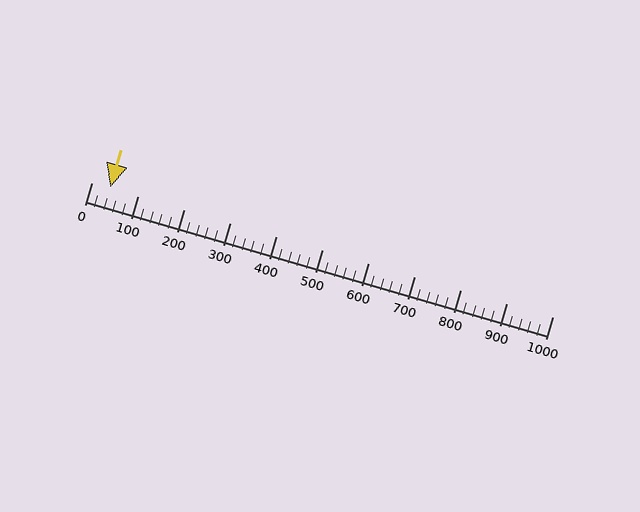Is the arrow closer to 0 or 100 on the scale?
The arrow is closer to 0.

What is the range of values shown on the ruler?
The ruler shows values from 0 to 1000.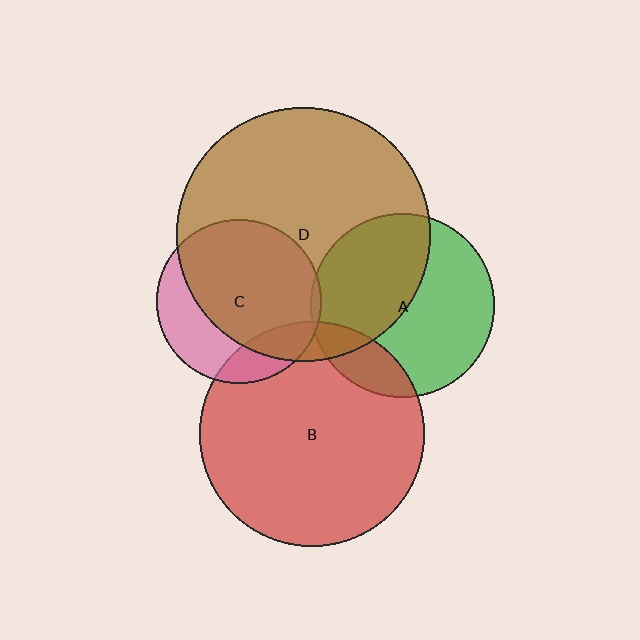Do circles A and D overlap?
Yes.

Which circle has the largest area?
Circle D (brown).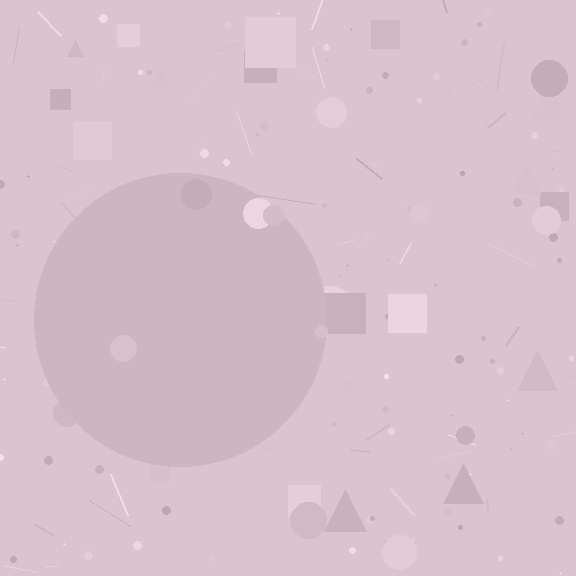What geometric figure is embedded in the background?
A circle is embedded in the background.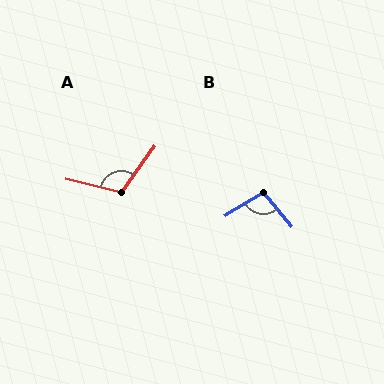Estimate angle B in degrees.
Approximately 98 degrees.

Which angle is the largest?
A, at approximately 112 degrees.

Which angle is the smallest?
B, at approximately 98 degrees.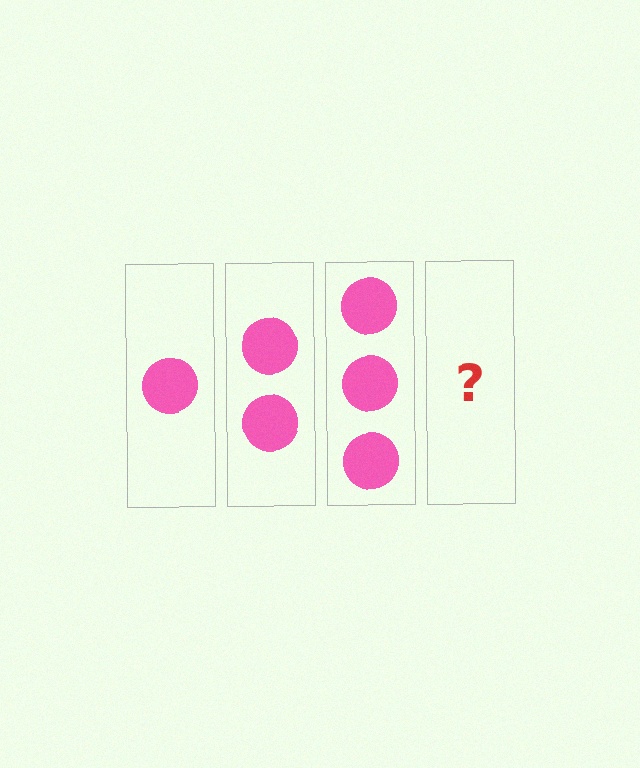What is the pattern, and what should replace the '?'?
The pattern is that each step adds one more circle. The '?' should be 4 circles.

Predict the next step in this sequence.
The next step is 4 circles.